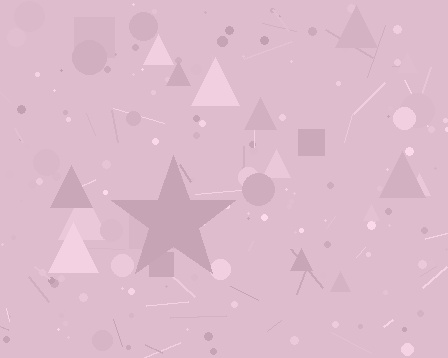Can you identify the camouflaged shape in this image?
The camouflaged shape is a star.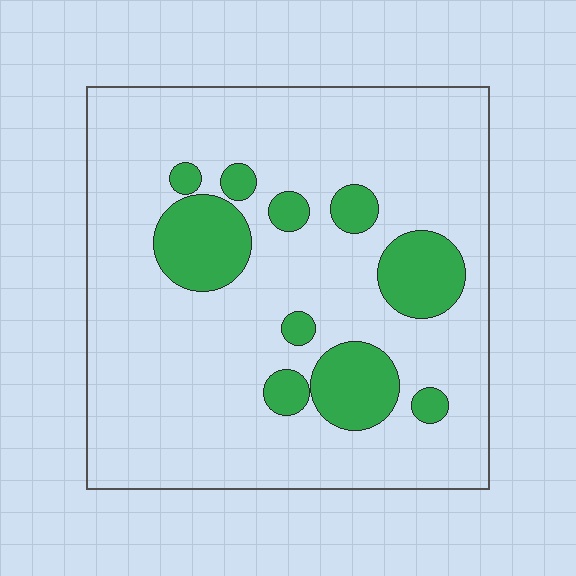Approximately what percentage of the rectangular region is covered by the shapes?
Approximately 20%.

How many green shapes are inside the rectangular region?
10.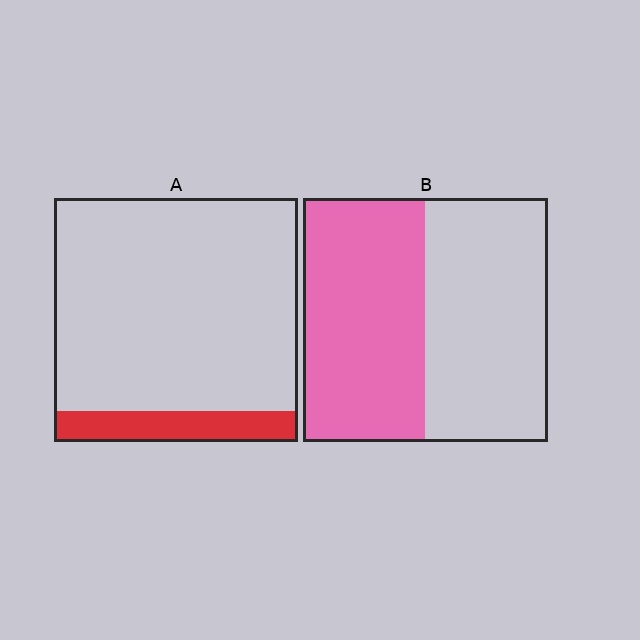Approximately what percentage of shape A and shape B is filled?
A is approximately 15% and B is approximately 50%.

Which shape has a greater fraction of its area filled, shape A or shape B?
Shape B.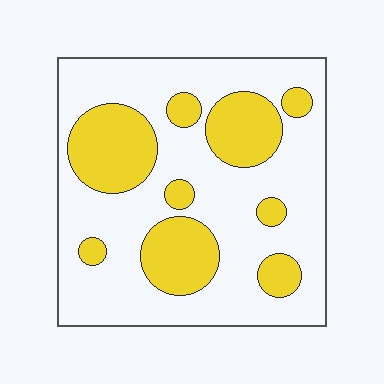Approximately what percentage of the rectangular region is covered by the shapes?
Approximately 30%.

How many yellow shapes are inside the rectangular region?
9.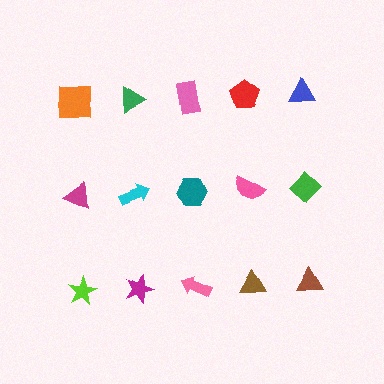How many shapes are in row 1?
5 shapes.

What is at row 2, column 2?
A cyan arrow.